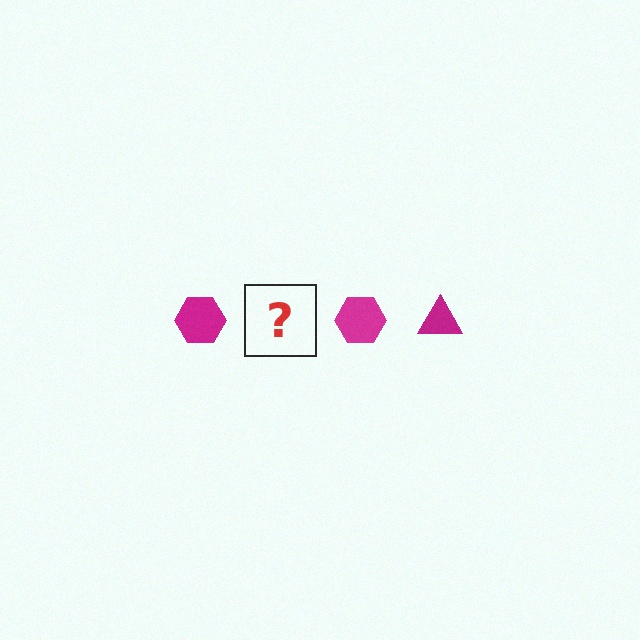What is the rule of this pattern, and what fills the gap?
The rule is that the pattern cycles through hexagon, triangle shapes in magenta. The gap should be filled with a magenta triangle.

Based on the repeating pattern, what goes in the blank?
The blank should be a magenta triangle.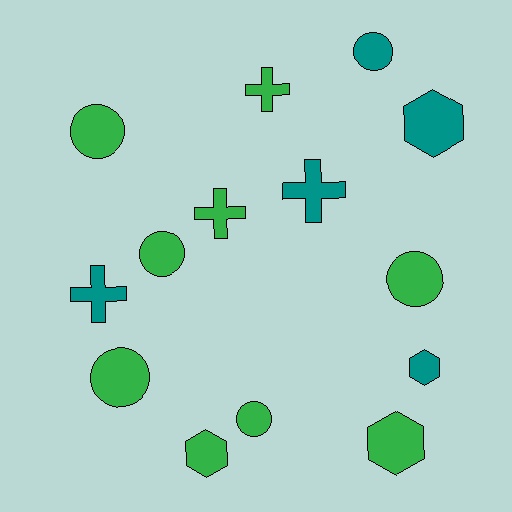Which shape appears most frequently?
Circle, with 6 objects.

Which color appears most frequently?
Green, with 9 objects.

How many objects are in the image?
There are 14 objects.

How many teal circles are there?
There is 1 teal circle.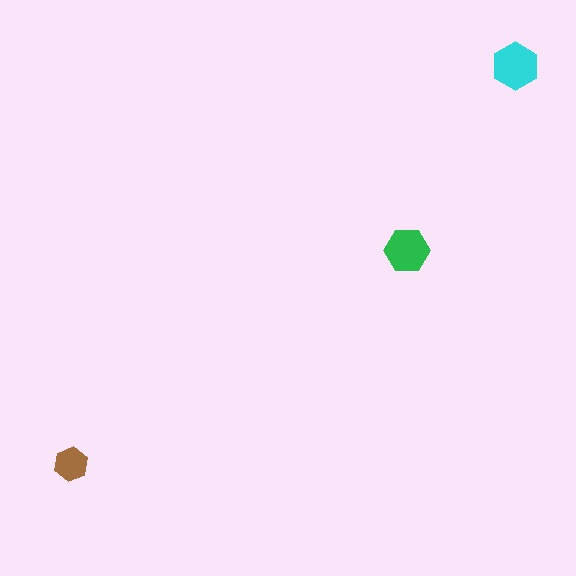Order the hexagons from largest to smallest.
the cyan one, the green one, the brown one.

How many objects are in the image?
There are 3 objects in the image.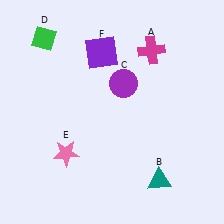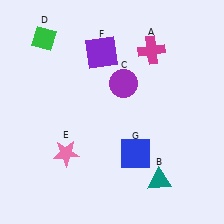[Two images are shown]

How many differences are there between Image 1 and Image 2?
There is 1 difference between the two images.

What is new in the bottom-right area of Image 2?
A blue square (G) was added in the bottom-right area of Image 2.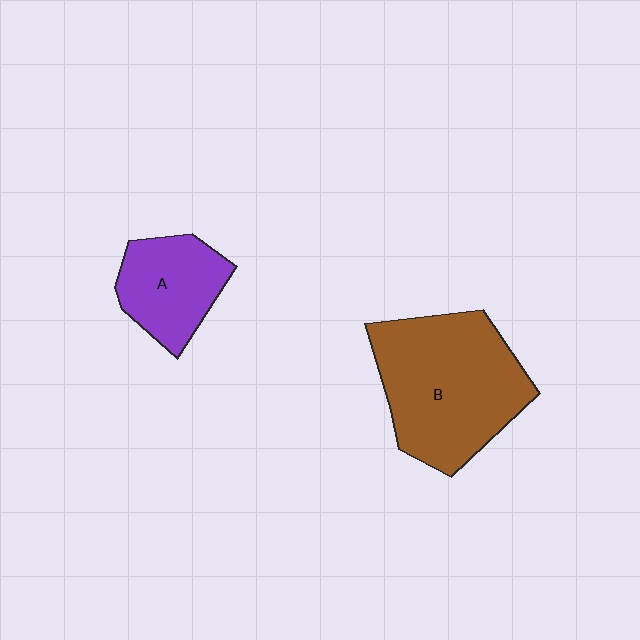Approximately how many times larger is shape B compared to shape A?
Approximately 2.0 times.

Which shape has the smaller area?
Shape A (purple).